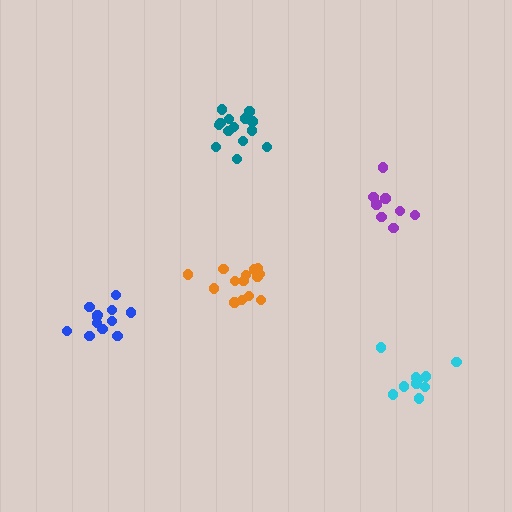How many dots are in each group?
Group 1: 8 dots, Group 2: 14 dots, Group 3: 12 dots, Group 4: 14 dots, Group 5: 10 dots (58 total).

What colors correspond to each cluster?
The clusters are colored: purple, teal, blue, orange, cyan.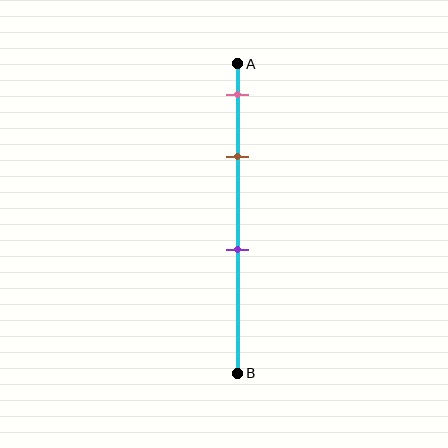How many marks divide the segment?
There are 3 marks dividing the segment.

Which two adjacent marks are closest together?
The pink and brown marks are the closest adjacent pair.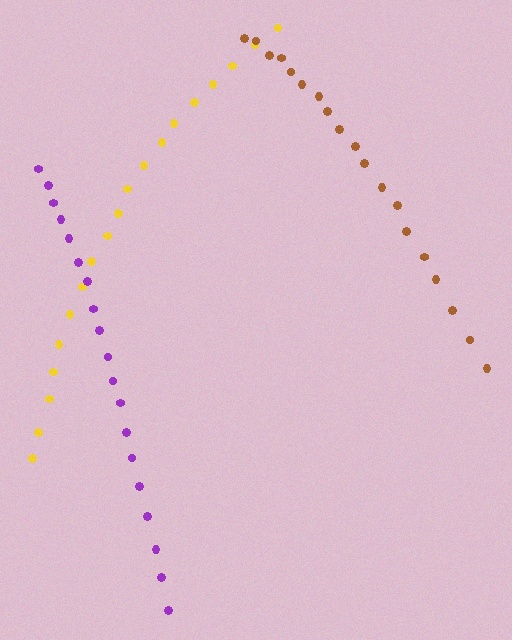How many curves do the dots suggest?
There are 3 distinct paths.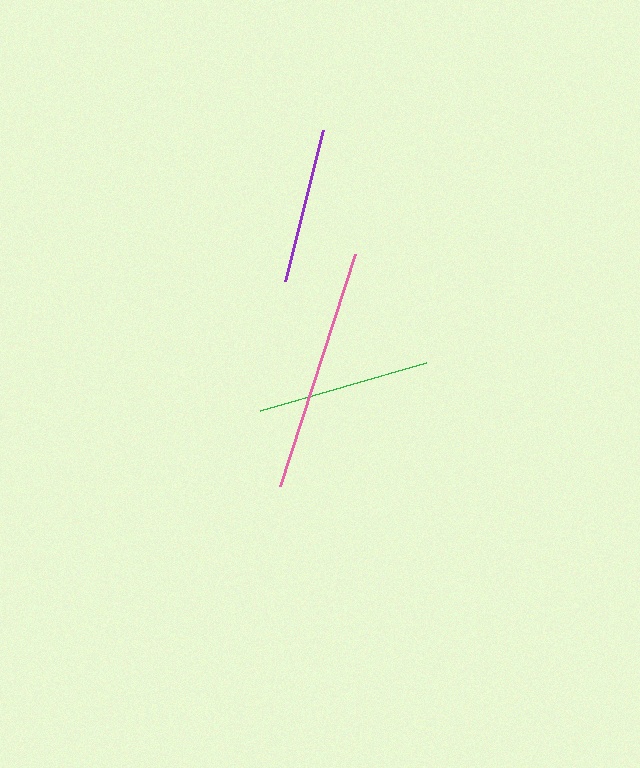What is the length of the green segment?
The green segment is approximately 172 pixels long.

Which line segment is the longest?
The pink line is the longest at approximately 244 pixels.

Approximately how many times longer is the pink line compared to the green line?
The pink line is approximately 1.4 times the length of the green line.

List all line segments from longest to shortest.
From longest to shortest: pink, green, purple.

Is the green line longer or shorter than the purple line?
The green line is longer than the purple line.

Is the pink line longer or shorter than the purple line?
The pink line is longer than the purple line.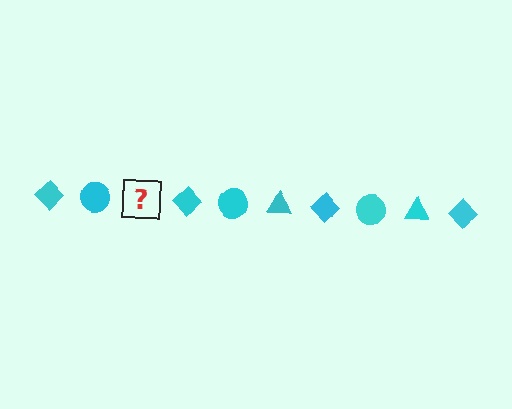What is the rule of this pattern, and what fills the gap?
The rule is that the pattern cycles through diamond, circle, triangle shapes in cyan. The gap should be filled with a cyan triangle.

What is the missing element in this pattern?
The missing element is a cyan triangle.